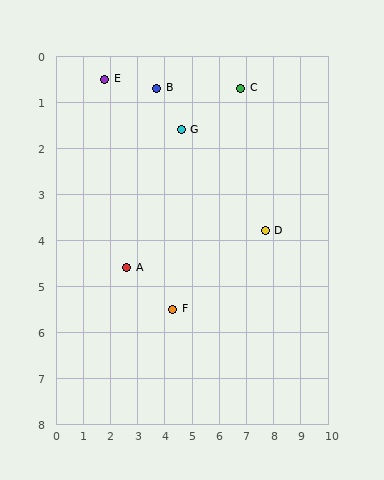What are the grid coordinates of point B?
Point B is at approximately (3.7, 0.7).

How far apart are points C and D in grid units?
Points C and D are about 3.2 grid units apart.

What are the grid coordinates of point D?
Point D is at approximately (7.7, 3.8).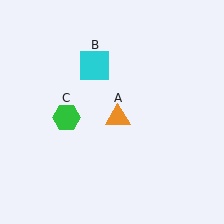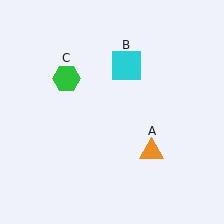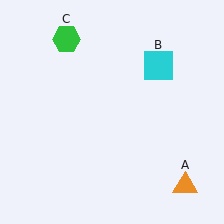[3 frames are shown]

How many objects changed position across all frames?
3 objects changed position: orange triangle (object A), cyan square (object B), green hexagon (object C).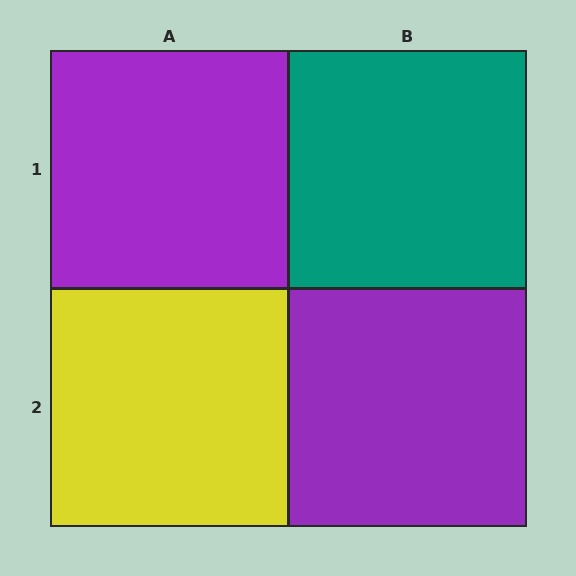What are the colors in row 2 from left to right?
Yellow, purple.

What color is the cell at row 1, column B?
Teal.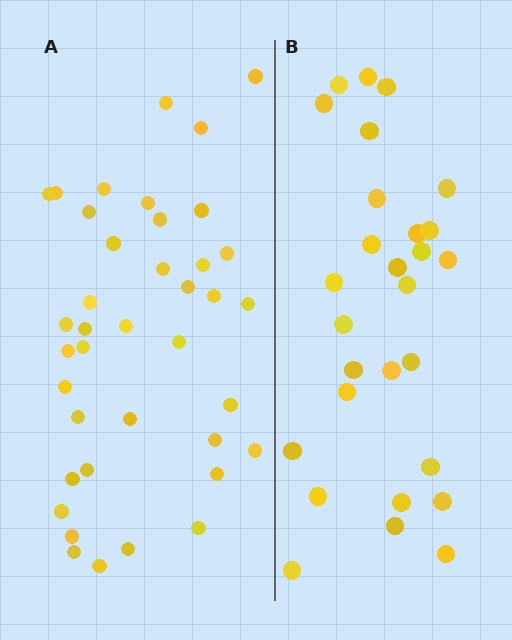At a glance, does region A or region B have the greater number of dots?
Region A (the left region) has more dots.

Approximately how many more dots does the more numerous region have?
Region A has roughly 12 or so more dots than region B.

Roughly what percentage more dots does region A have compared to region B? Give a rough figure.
About 40% more.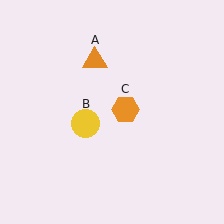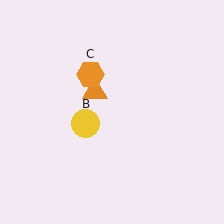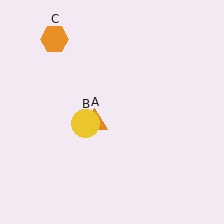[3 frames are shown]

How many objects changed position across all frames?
2 objects changed position: orange triangle (object A), orange hexagon (object C).